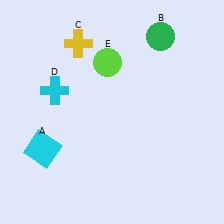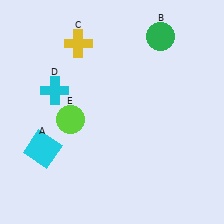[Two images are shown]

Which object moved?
The lime circle (E) moved down.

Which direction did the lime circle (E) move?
The lime circle (E) moved down.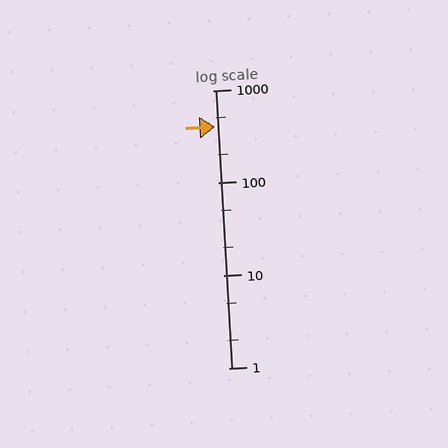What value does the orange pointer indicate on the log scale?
The pointer indicates approximately 400.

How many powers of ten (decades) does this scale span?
The scale spans 3 decades, from 1 to 1000.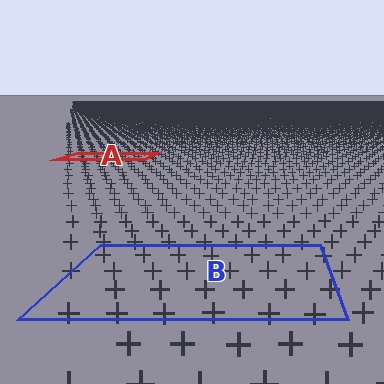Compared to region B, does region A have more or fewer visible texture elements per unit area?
Region A has more texture elements per unit area — they are packed more densely because it is farther away.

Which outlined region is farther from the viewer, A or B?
Region A is farther from the viewer — the texture elements inside it appear smaller and more densely packed.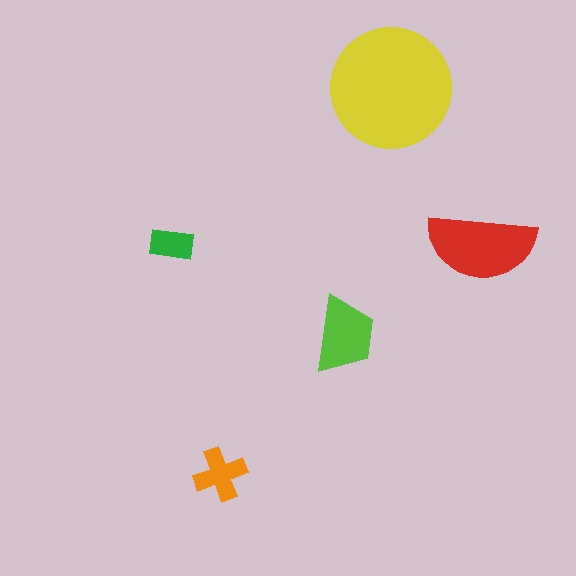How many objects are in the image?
There are 5 objects in the image.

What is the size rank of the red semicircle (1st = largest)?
2nd.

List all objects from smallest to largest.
The green rectangle, the orange cross, the lime trapezoid, the red semicircle, the yellow circle.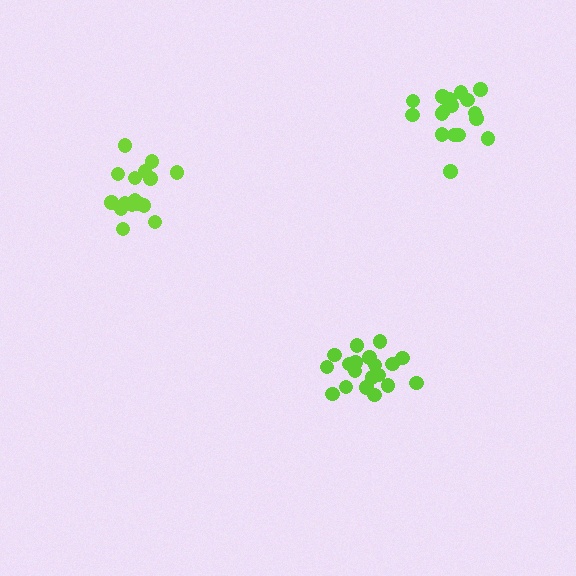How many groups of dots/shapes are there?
There are 3 groups.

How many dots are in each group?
Group 1: 16 dots, Group 2: 19 dots, Group 3: 18 dots (53 total).